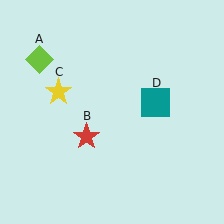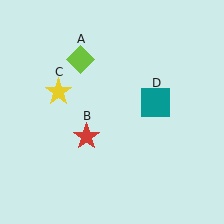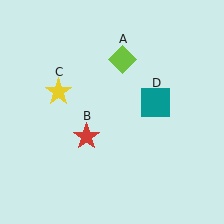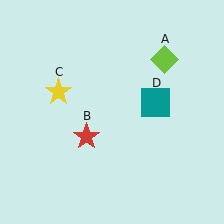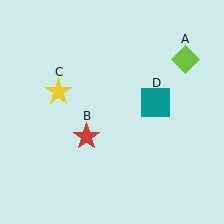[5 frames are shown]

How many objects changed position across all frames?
1 object changed position: lime diamond (object A).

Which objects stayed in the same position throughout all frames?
Red star (object B) and yellow star (object C) and teal square (object D) remained stationary.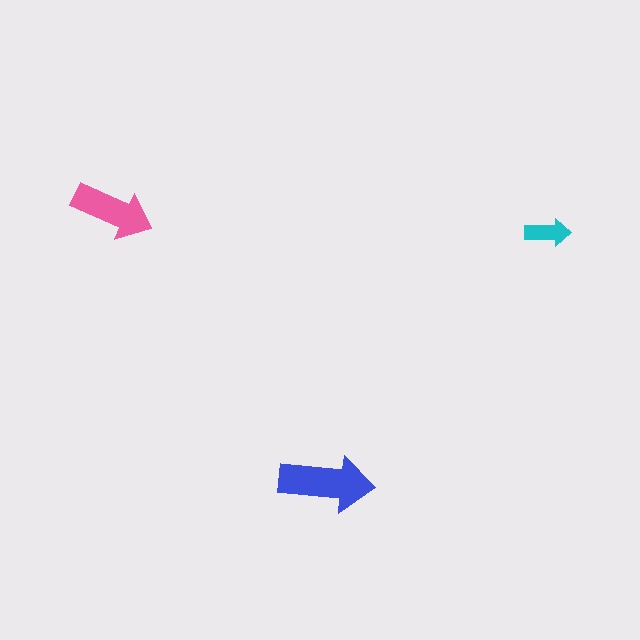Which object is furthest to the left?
The pink arrow is leftmost.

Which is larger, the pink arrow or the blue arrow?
The blue one.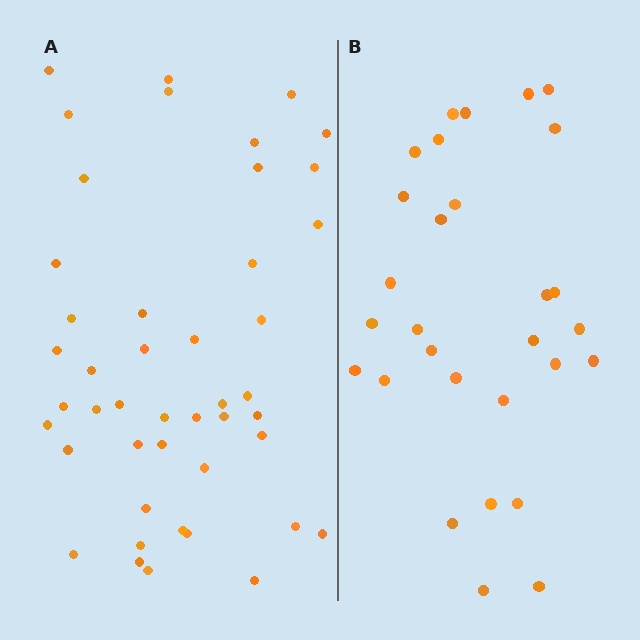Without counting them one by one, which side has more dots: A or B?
Region A (the left region) has more dots.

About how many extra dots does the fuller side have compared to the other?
Region A has approximately 15 more dots than region B.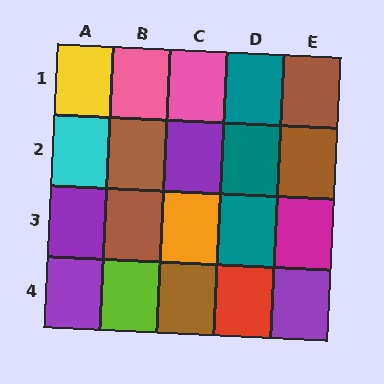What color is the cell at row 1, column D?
Teal.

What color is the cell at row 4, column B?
Lime.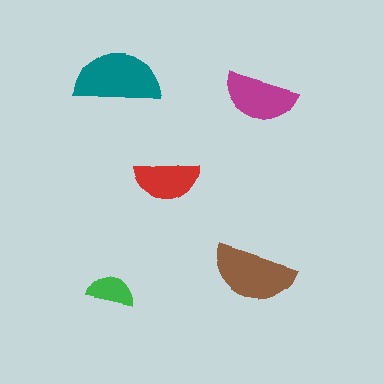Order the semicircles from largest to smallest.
the teal one, the brown one, the magenta one, the red one, the green one.